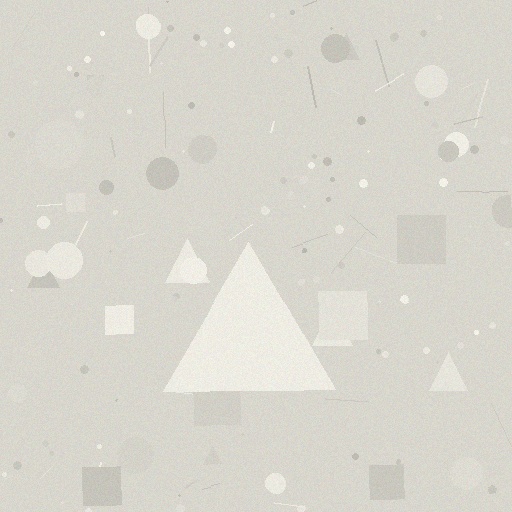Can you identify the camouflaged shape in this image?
The camouflaged shape is a triangle.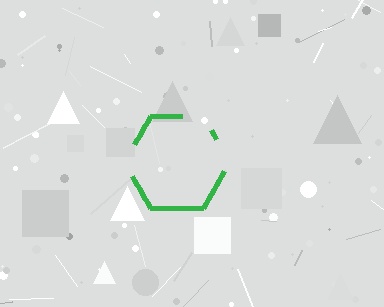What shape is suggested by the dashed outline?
The dashed outline suggests a hexagon.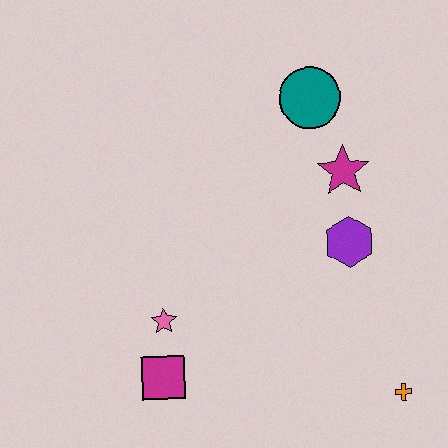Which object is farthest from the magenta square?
The teal circle is farthest from the magenta square.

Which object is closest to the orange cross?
The purple hexagon is closest to the orange cross.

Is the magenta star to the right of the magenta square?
Yes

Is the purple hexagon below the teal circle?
Yes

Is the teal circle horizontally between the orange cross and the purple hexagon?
No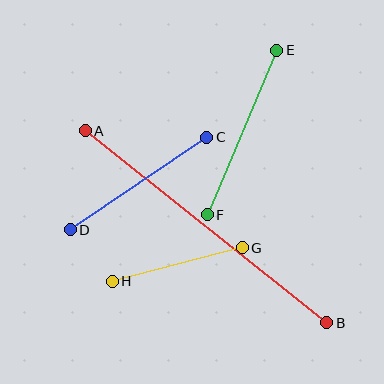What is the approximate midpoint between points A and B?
The midpoint is at approximately (206, 227) pixels.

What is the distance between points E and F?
The distance is approximately 179 pixels.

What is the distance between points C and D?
The distance is approximately 165 pixels.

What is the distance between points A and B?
The distance is approximately 308 pixels.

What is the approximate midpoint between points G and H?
The midpoint is at approximately (177, 264) pixels.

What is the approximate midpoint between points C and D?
The midpoint is at approximately (138, 183) pixels.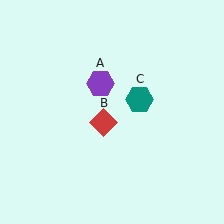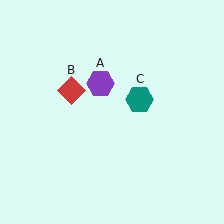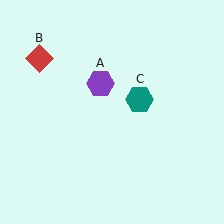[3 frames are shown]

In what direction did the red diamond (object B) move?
The red diamond (object B) moved up and to the left.